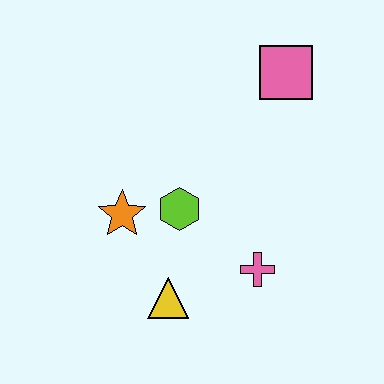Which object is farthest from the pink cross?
The pink square is farthest from the pink cross.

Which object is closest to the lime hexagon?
The orange star is closest to the lime hexagon.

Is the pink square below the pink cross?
No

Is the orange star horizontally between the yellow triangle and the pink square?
No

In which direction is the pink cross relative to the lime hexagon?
The pink cross is to the right of the lime hexagon.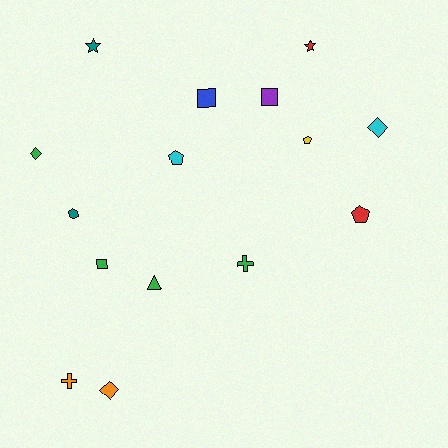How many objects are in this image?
There are 15 objects.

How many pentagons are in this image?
There are 3 pentagons.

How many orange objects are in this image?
There are 2 orange objects.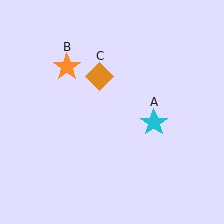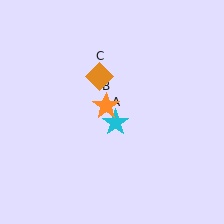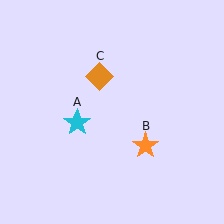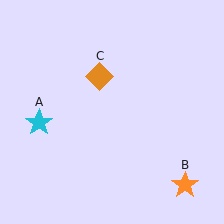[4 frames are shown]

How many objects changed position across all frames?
2 objects changed position: cyan star (object A), orange star (object B).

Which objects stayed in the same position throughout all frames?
Orange diamond (object C) remained stationary.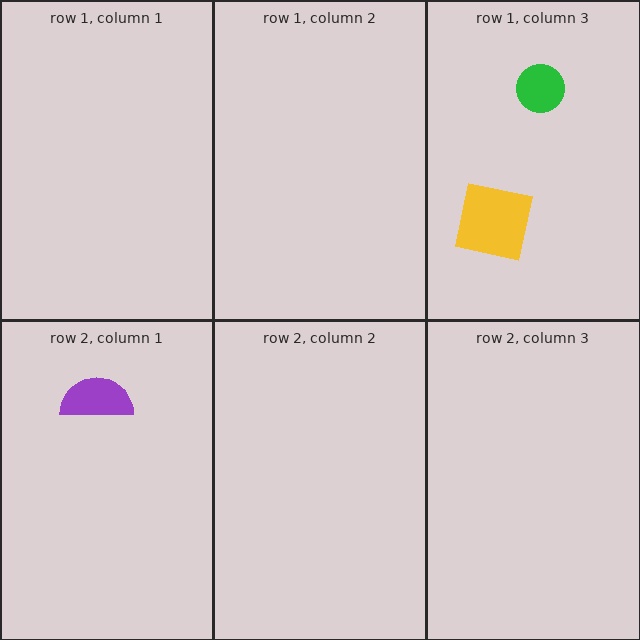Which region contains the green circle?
The row 1, column 3 region.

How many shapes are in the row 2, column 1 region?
1.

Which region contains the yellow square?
The row 1, column 3 region.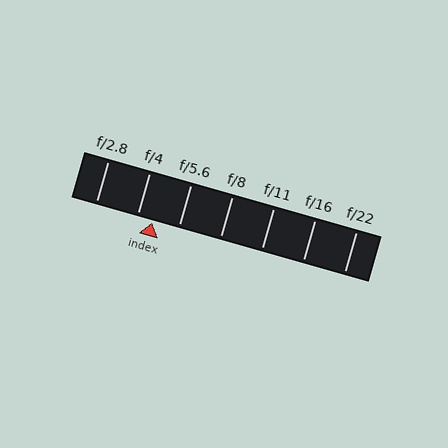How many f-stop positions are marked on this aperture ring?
There are 7 f-stop positions marked.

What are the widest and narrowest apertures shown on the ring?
The widest aperture shown is f/2.8 and the narrowest is f/22.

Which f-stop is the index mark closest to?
The index mark is closest to f/4.